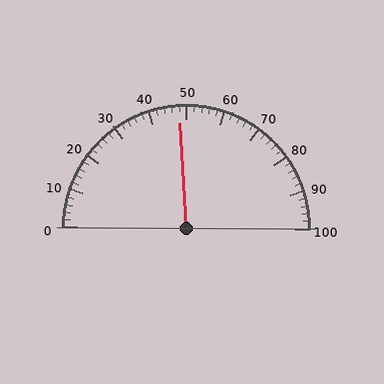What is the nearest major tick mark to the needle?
The nearest major tick mark is 50.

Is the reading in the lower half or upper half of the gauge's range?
The reading is in the lower half of the range (0 to 100).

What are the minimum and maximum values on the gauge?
The gauge ranges from 0 to 100.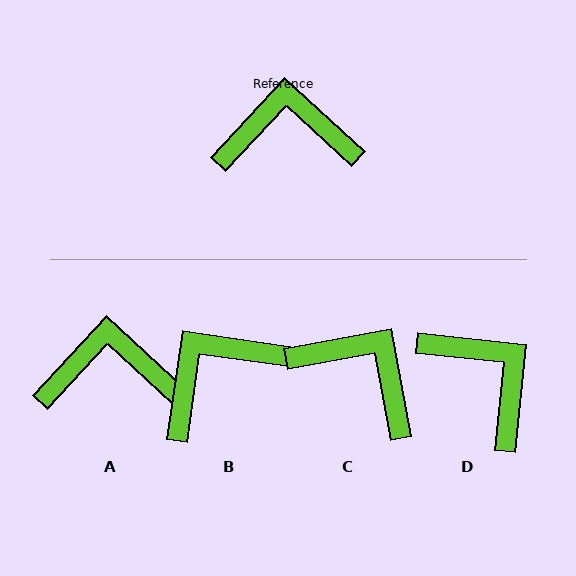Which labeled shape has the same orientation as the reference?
A.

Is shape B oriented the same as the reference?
No, it is off by about 35 degrees.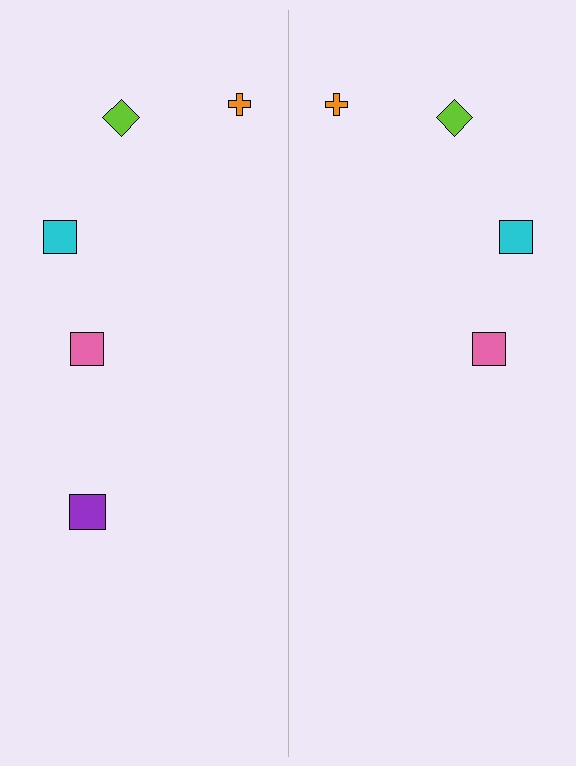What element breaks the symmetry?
A purple square is missing from the right side.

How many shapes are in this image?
There are 9 shapes in this image.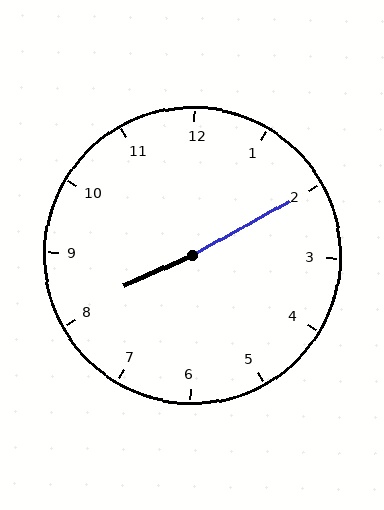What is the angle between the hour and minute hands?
Approximately 175 degrees.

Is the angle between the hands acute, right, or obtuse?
It is obtuse.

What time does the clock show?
8:10.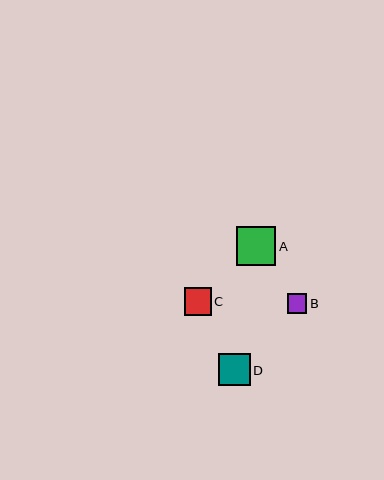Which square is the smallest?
Square B is the smallest with a size of approximately 20 pixels.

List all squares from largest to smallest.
From largest to smallest: A, D, C, B.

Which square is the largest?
Square A is the largest with a size of approximately 39 pixels.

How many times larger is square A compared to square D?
Square A is approximately 1.3 times the size of square D.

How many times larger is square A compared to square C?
Square A is approximately 1.5 times the size of square C.